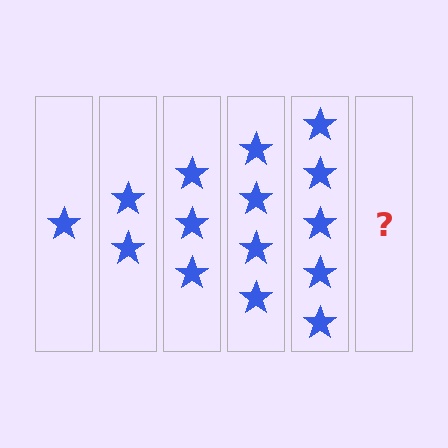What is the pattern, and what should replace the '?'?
The pattern is that each step adds one more star. The '?' should be 6 stars.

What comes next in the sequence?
The next element should be 6 stars.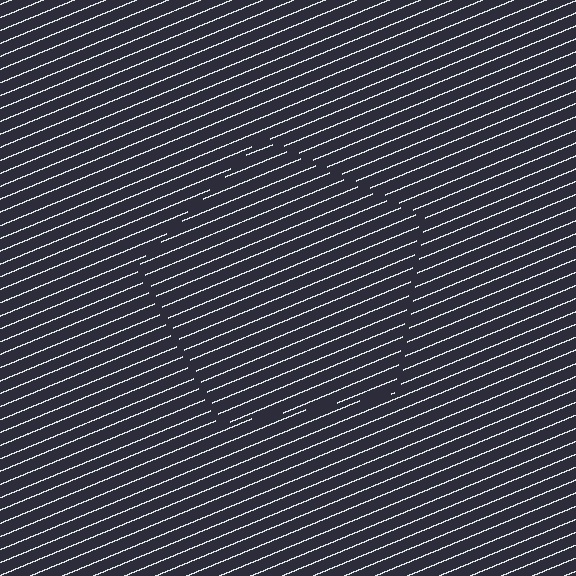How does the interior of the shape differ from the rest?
The interior of the shape contains the same grating, shifted by half a period — the contour is defined by the phase discontinuity where line-ends from the inner and outer gratings abut.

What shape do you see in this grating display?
An illusory pentagon. The interior of the shape contains the same grating, shifted by half a period — the contour is defined by the phase discontinuity where line-ends from the inner and outer gratings abut.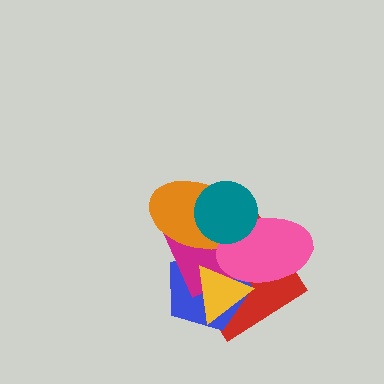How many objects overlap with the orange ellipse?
5 objects overlap with the orange ellipse.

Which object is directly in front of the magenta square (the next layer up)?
The orange ellipse is directly in front of the magenta square.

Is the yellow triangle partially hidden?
No, no other shape covers it.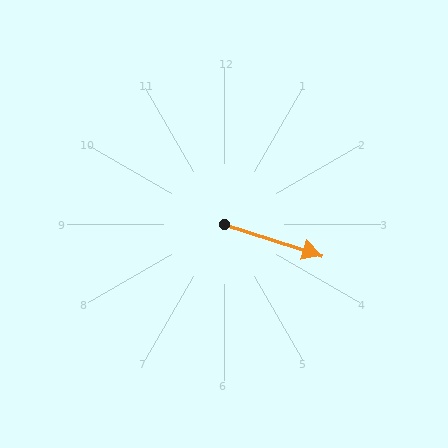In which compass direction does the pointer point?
East.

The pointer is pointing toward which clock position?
Roughly 4 o'clock.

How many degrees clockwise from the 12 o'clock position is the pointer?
Approximately 108 degrees.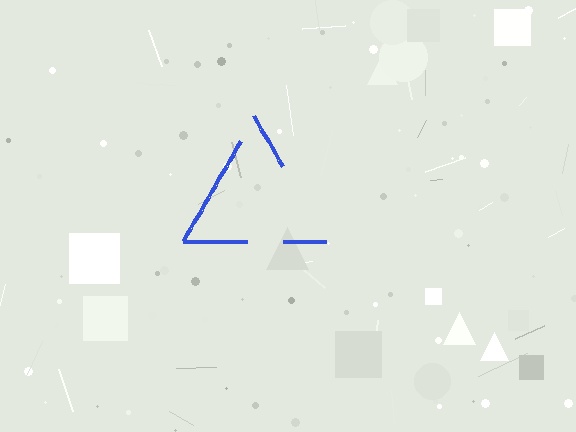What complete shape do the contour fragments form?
The contour fragments form a triangle.